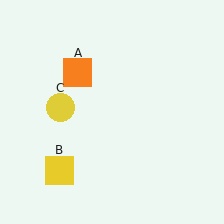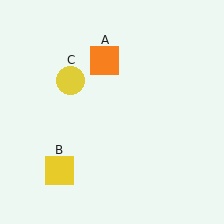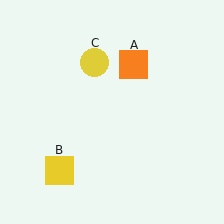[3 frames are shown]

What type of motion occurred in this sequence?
The orange square (object A), yellow circle (object C) rotated clockwise around the center of the scene.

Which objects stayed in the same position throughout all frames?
Yellow square (object B) remained stationary.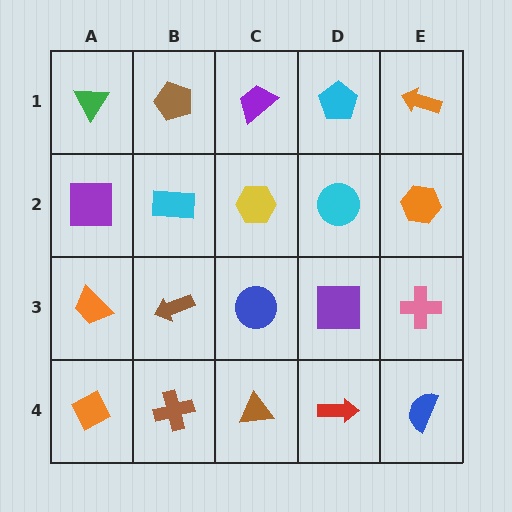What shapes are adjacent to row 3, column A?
A purple square (row 2, column A), an orange diamond (row 4, column A), a brown arrow (row 3, column B).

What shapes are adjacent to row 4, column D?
A purple square (row 3, column D), a brown triangle (row 4, column C), a blue semicircle (row 4, column E).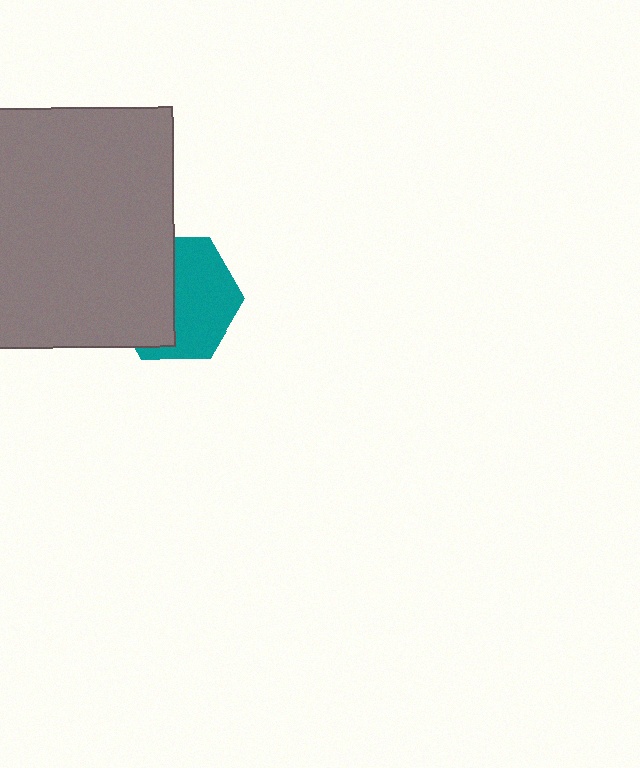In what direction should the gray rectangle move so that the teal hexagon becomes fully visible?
The gray rectangle should move left. That is the shortest direction to clear the overlap and leave the teal hexagon fully visible.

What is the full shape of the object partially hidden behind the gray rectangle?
The partially hidden object is a teal hexagon.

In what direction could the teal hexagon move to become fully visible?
The teal hexagon could move right. That would shift it out from behind the gray rectangle entirely.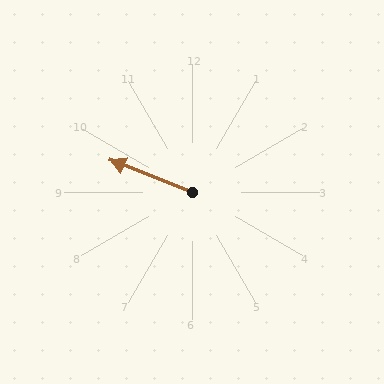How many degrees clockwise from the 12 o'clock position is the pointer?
Approximately 291 degrees.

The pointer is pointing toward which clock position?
Roughly 10 o'clock.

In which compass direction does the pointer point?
West.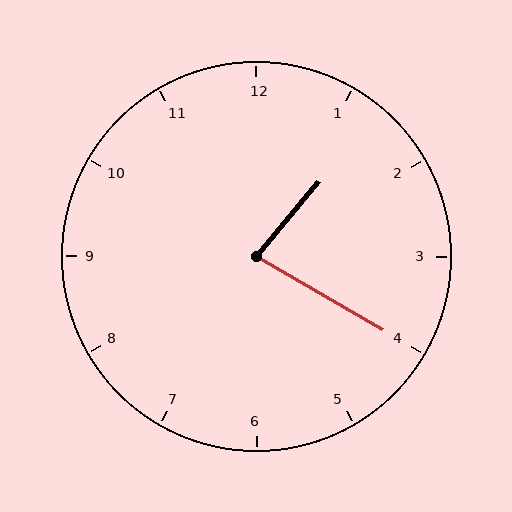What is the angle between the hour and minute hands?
Approximately 80 degrees.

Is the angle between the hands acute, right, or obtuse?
It is acute.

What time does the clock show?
1:20.